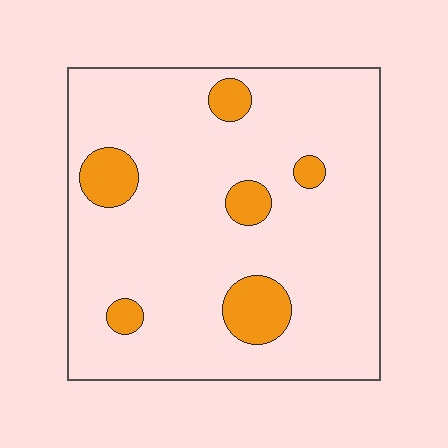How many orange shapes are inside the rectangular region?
6.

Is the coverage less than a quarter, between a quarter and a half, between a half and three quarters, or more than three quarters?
Less than a quarter.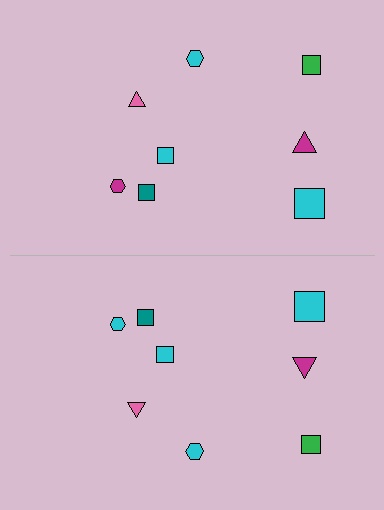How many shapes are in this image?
There are 16 shapes in this image.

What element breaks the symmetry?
The cyan hexagon on the bottom side breaks the symmetry — its mirror counterpart is magenta.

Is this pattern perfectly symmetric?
No, the pattern is not perfectly symmetric. The cyan hexagon on the bottom side breaks the symmetry — its mirror counterpart is magenta.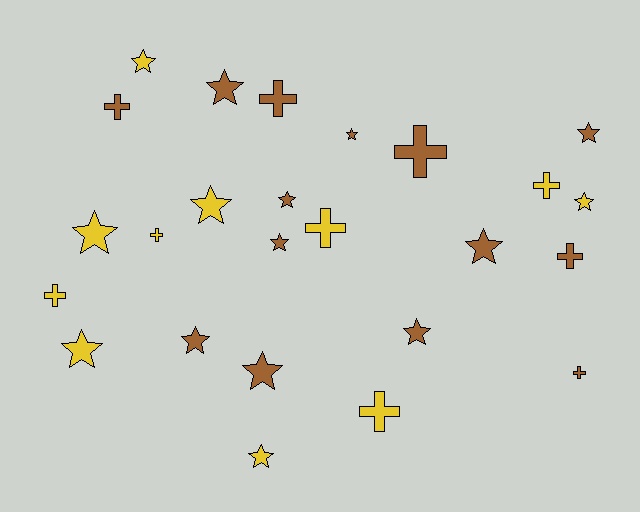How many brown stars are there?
There are 9 brown stars.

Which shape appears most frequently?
Star, with 15 objects.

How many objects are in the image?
There are 25 objects.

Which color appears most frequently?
Brown, with 14 objects.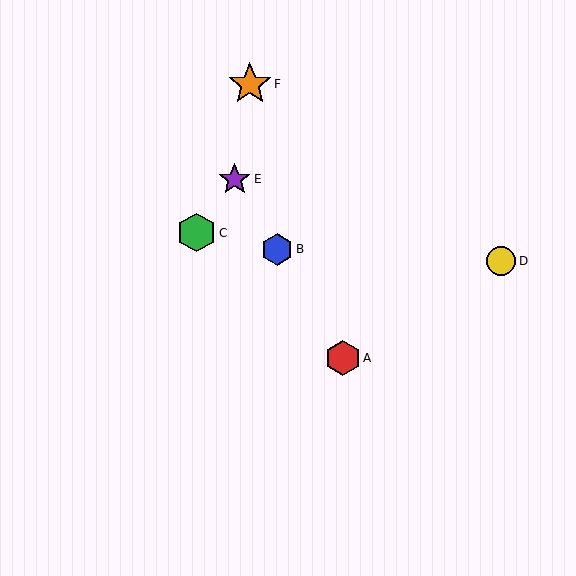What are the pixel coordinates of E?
Object E is at (235, 179).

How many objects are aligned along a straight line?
3 objects (A, B, E) are aligned along a straight line.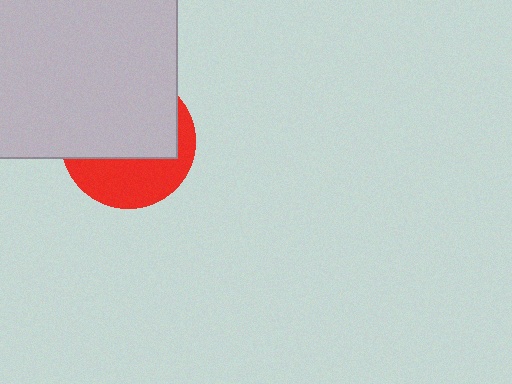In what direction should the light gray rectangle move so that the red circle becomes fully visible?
The light gray rectangle should move up. That is the shortest direction to clear the overlap and leave the red circle fully visible.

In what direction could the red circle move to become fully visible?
The red circle could move down. That would shift it out from behind the light gray rectangle entirely.